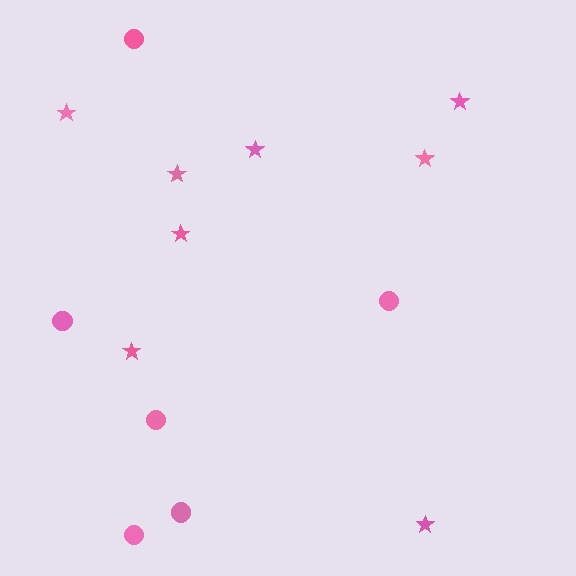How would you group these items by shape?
There are 2 groups: one group of stars (8) and one group of circles (6).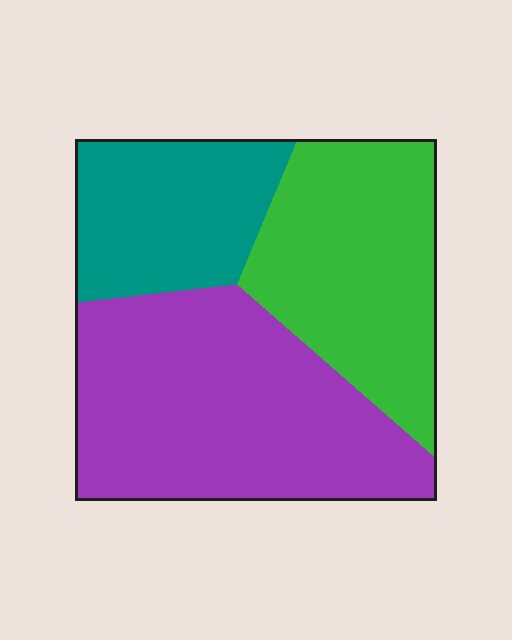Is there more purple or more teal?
Purple.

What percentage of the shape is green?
Green takes up about one third (1/3) of the shape.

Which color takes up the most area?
Purple, at roughly 45%.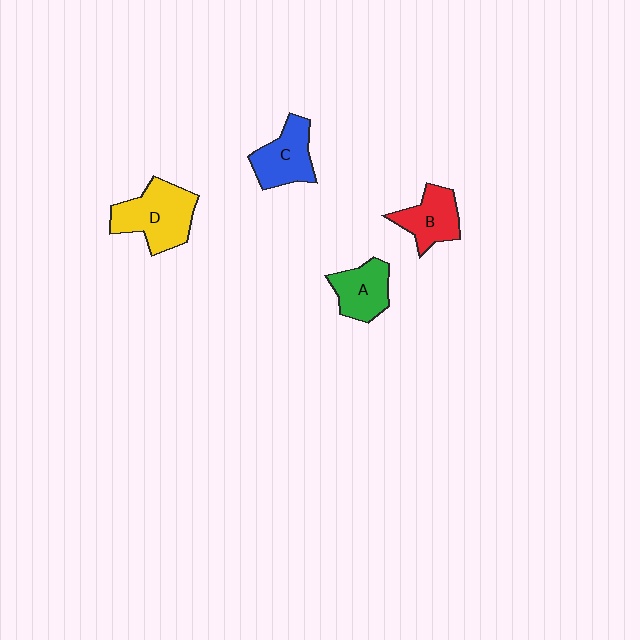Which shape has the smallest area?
Shape A (green).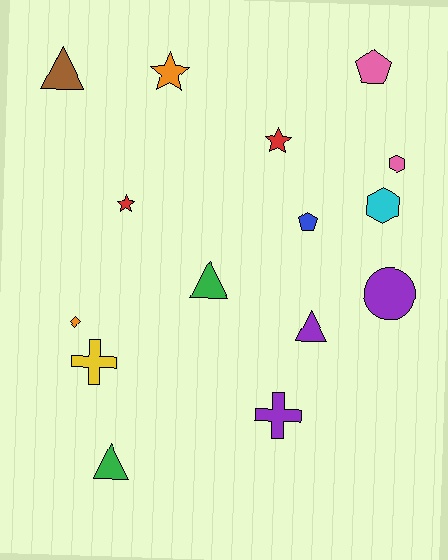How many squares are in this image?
There are no squares.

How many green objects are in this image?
There are 2 green objects.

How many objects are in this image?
There are 15 objects.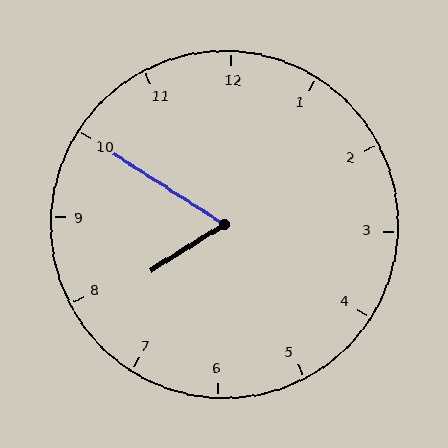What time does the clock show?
7:50.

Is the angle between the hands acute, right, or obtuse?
It is acute.